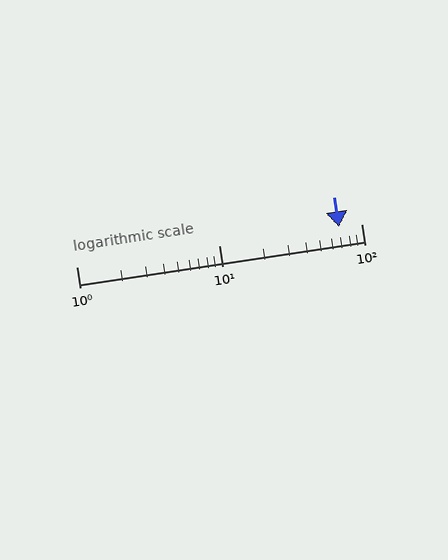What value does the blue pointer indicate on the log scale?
The pointer indicates approximately 70.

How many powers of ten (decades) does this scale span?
The scale spans 2 decades, from 1 to 100.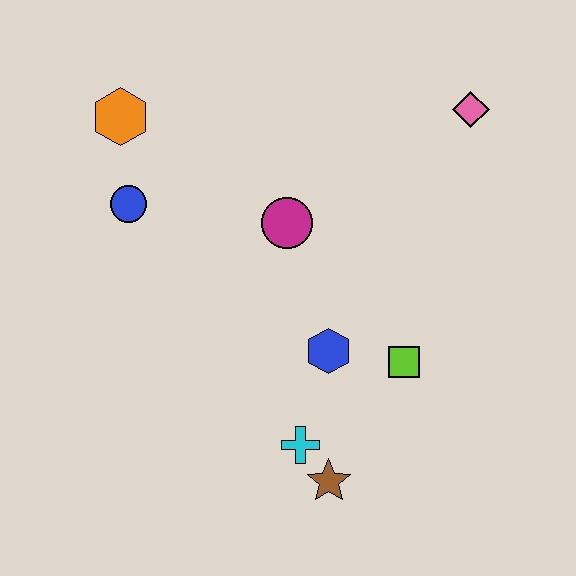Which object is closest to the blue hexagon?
The lime square is closest to the blue hexagon.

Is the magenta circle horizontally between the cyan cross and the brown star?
No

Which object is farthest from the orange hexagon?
The brown star is farthest from the orange hexagon.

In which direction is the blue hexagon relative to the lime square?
The blue hexagon is to the left of the lime square.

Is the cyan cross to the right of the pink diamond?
No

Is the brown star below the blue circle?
Yes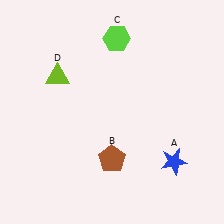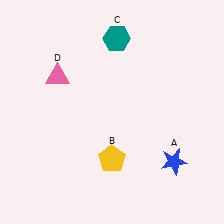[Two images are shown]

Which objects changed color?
B changed from brown to yellow. C changed from lime to teal. D changed from lime to pink.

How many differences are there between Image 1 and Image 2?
There are 3 differences between the two images.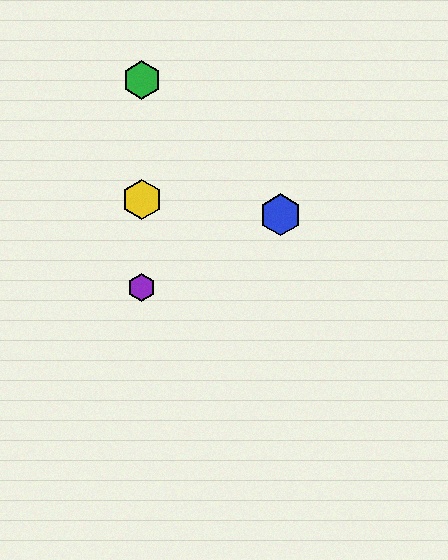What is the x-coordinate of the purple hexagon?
The purple hexagon is at x≈142.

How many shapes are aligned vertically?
4 shapes (the red circle, the green hexagon, the yellow hexagon, the purple hexagon) are aligned vertically.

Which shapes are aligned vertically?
The red circle, the green hexagon, the yellow hexagon, the purple hexagon are aligned vertically.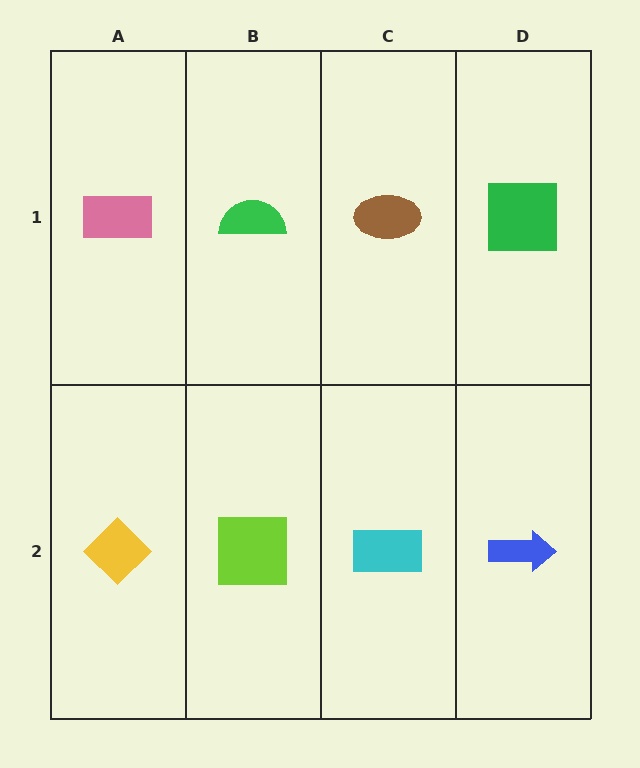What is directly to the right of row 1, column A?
A green semicircle.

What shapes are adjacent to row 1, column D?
A blue arrow (row 2, column D), a brown ellipse (row 1, column C).